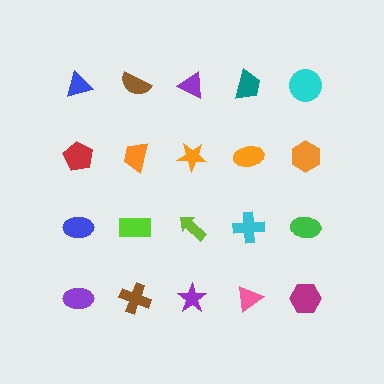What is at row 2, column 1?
A red pentagon.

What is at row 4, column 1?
A purple ellipse.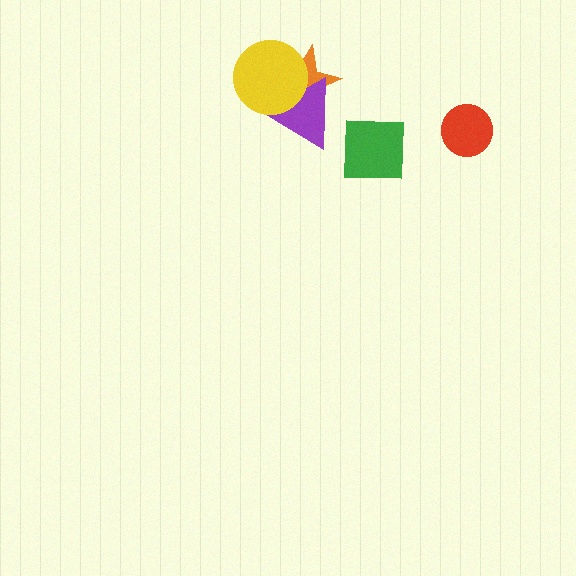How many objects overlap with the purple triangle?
2 objects overlap with the purple triangle.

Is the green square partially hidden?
No, no other shape covers it.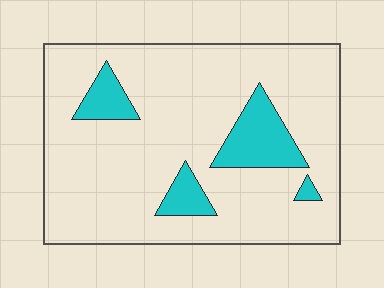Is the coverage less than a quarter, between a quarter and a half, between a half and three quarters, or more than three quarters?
Less than a quarter.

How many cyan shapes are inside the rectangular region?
4.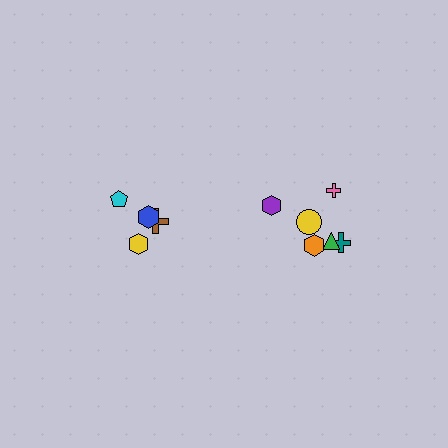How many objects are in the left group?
There are 4 objects.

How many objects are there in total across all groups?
There are 10 objects.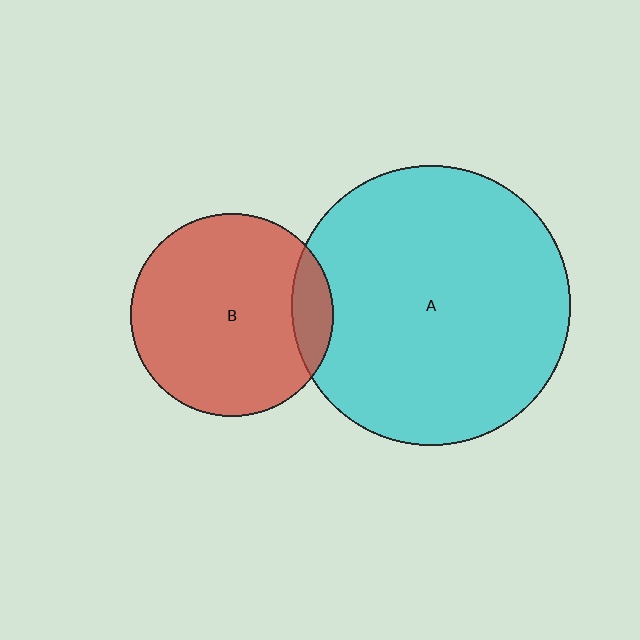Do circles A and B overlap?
Yes.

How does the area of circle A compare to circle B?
Approximately 1.9 times.